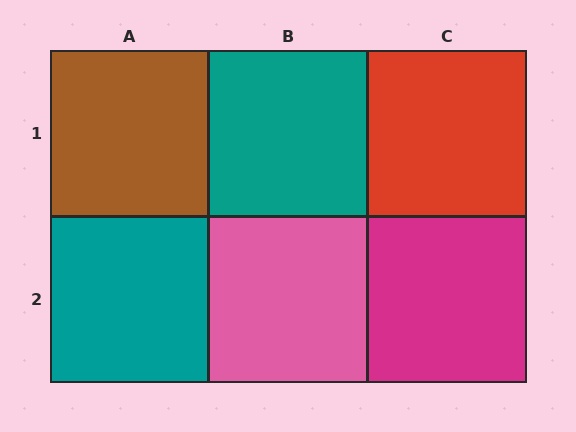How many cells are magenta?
1 cell is magenta.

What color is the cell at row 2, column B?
Pink.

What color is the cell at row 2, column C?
Magenta.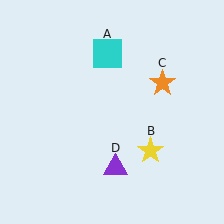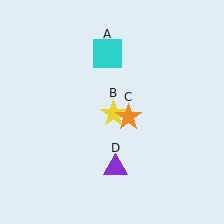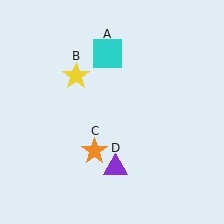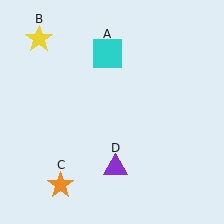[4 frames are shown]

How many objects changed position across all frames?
2 objects changed position: yellow star (object B), orange star (object C).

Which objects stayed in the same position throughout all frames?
Cyan square (object A) and purple triangle (object D) remained stationary.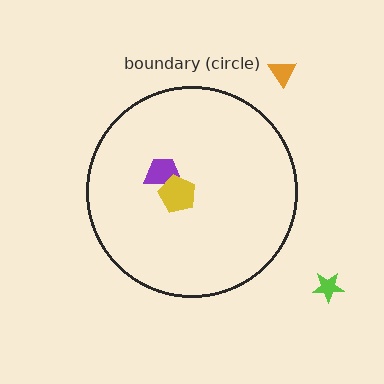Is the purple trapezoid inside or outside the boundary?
Inside.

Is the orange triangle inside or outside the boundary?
Outside.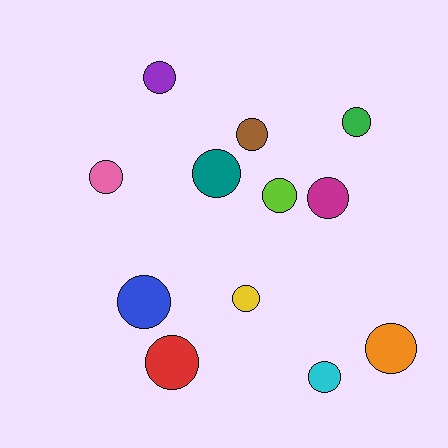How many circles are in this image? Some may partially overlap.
There are 12 circles.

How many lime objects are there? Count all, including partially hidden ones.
There is 1 lime object.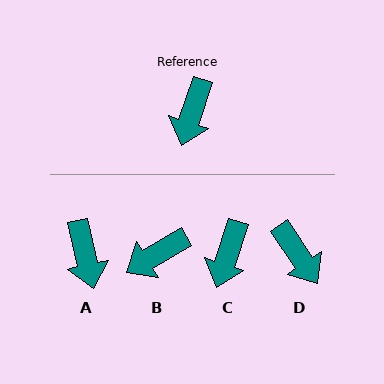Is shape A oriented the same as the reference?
No, it is off by about 31 degrees.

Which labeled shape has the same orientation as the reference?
C.